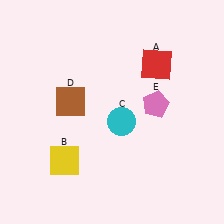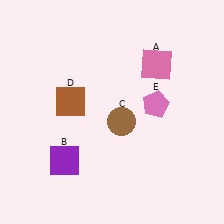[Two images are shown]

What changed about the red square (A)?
In Image 1, A is red. In Image 2, it changed to pink.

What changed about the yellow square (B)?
In Image 1, B is yellow. In Image 2, it changed to purple.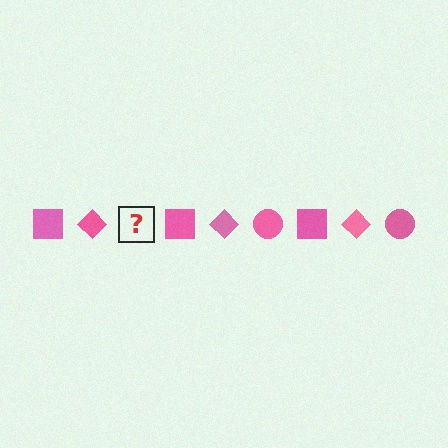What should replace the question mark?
The question mark should be replaced with a pink circle.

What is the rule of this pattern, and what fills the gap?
The rule is that the pattern cycles through square, diamond, circle shapes in pink. The gap should be filled with a pink circle.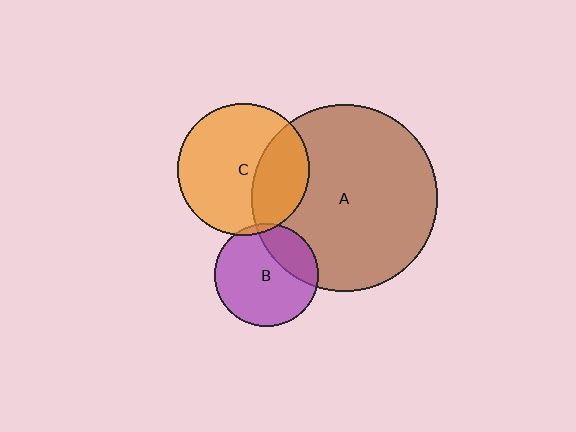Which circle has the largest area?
Circle A (brown).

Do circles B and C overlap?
Yes.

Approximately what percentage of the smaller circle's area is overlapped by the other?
Approximately 5%.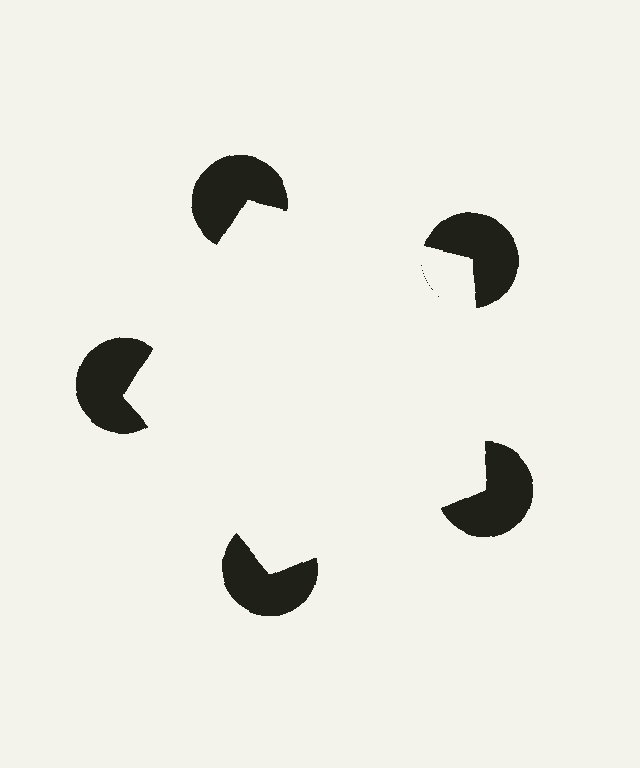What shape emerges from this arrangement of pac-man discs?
An illusory pentagon — its edges are inferred from the aligned wedge cuts in the pac-man discs, not physically drawn.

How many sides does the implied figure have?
5 sides.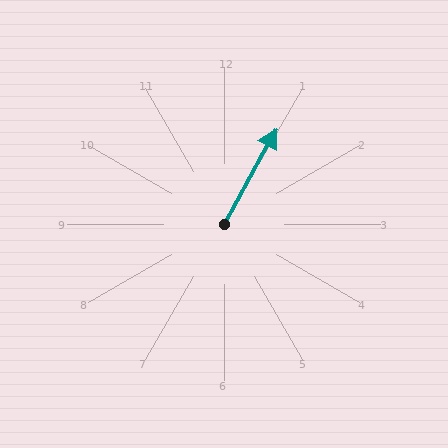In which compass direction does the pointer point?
Northeast.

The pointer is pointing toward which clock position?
Roughly 1 o'clock.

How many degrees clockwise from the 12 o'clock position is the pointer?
Approximately 29 degrees.